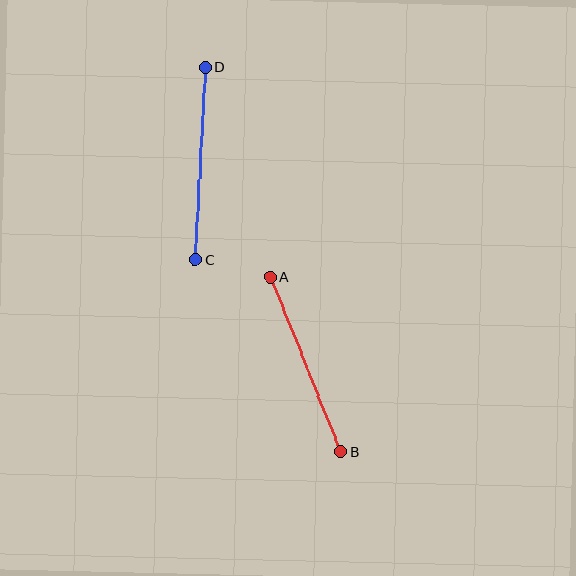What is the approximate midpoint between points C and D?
The midpoint is at approximately (200, 164) pixels.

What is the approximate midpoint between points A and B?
The midpoint is at approximately (306, 364) pixels.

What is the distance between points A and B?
The distance is approximately 188 pixels.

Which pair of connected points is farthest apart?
Points C and D are farthest apart.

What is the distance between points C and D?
The distance is approximately 192 pixels.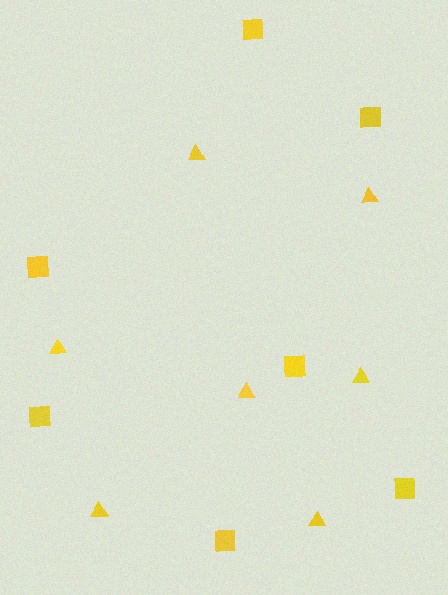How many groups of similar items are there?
There are 2 groups: one group of triangles (7) and one group of squares (7).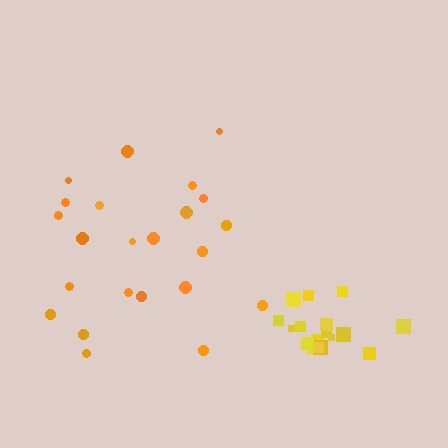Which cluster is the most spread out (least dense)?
Orange.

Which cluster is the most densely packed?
Yellow.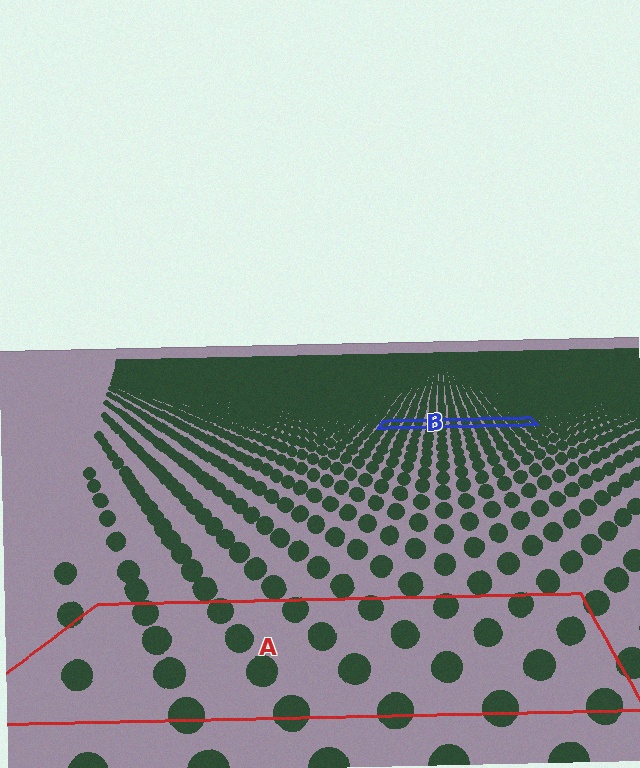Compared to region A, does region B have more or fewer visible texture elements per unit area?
Region B has more texture elements per unit area — they are packed more densely because it is farther away.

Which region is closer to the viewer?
Region A is closer. The texture elements there are larger and more spread out.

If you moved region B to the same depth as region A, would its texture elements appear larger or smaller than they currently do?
They would appear larger. At a closer depth, the same texture elements are projected at a bigger on-screen size.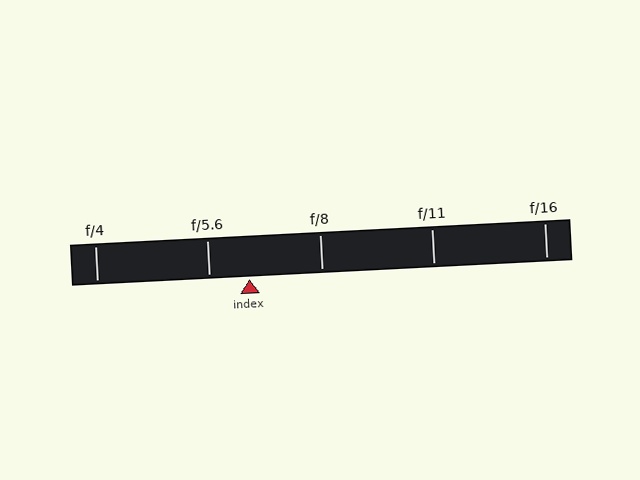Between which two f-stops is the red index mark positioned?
The index mark is between f/5.6 and f/8.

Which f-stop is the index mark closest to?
The index mark is closest to f/5.6.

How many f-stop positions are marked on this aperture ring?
There are 5 f-stop positions marked.